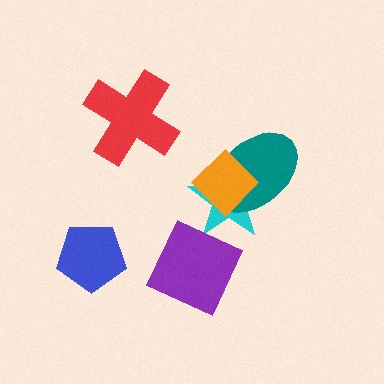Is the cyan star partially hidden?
Yes, it is partially covered by another shape.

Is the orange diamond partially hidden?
No, no other shape covers it.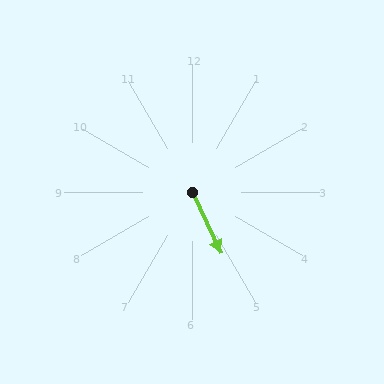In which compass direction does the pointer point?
Southeast.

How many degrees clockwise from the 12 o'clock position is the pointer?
Approximately 155 degrees.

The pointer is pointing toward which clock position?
Roughly 5 o'clock.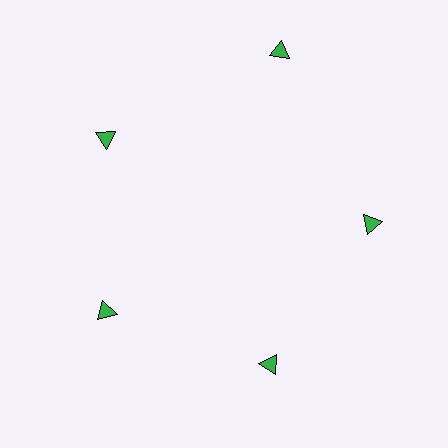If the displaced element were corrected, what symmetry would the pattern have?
It would have 5-fold rotational symmetry — the pattern would map onto itself every 72 degrees.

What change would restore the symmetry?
The symmetry would be restored by moving it inward, back onto the ring so that all 5 triangles sit at equal angles and equal distance from the center.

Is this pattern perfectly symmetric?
No. The 5 green triangles are arranged in a ring, but one element near the 1 o'clock position is pushed outward from the center, breaking the 5-fold rotational symmetry.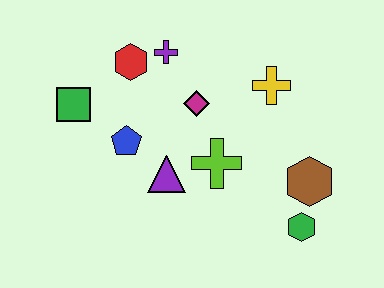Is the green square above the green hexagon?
Yes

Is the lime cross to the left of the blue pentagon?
No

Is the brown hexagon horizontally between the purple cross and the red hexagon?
No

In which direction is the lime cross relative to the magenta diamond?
The lime cross is below the magenta diamond.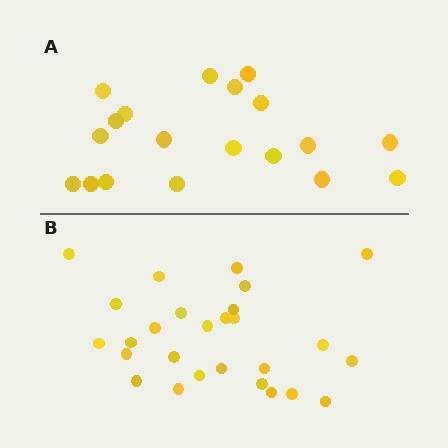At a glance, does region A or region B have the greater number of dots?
Region B (the bottom region) has more dots.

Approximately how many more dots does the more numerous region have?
Region B has roughly 8 or so more dots than region A.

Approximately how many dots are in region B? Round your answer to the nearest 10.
About 30 dots. (The exact count is 27, which rounds to 30.)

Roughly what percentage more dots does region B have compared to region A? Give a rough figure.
About 40% more.